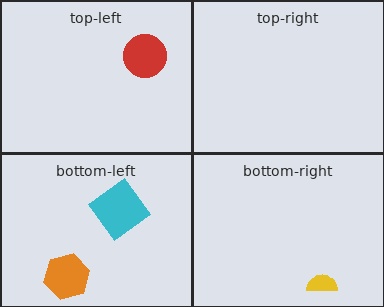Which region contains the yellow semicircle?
The bottom-right region.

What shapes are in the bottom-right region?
The yellow semicircle.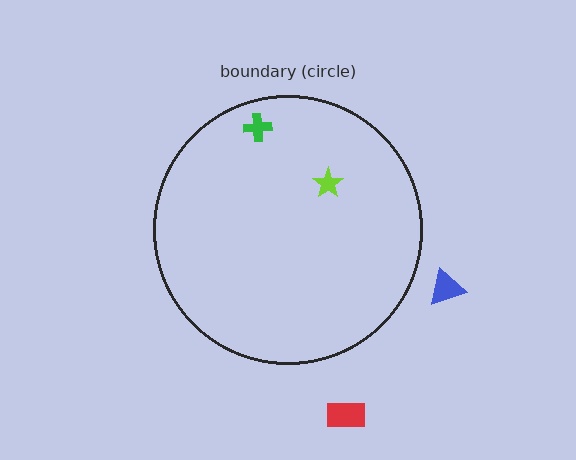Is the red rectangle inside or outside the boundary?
Outside.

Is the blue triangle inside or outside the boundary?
Outside.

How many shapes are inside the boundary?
2 inside, 2 outside.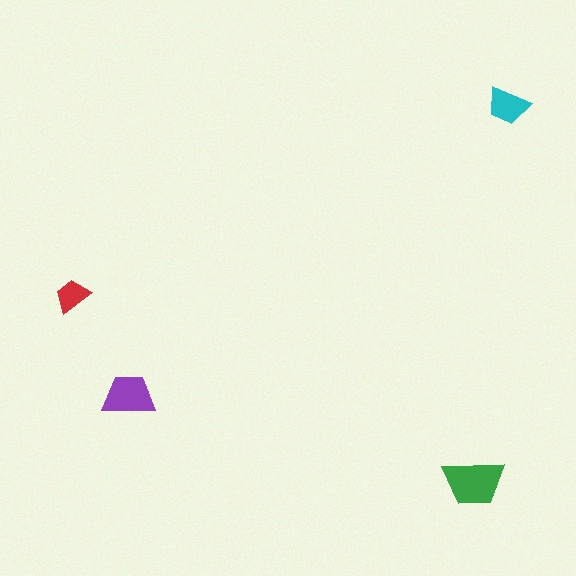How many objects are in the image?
There are 4 objects in the image.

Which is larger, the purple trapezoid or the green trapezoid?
The green one.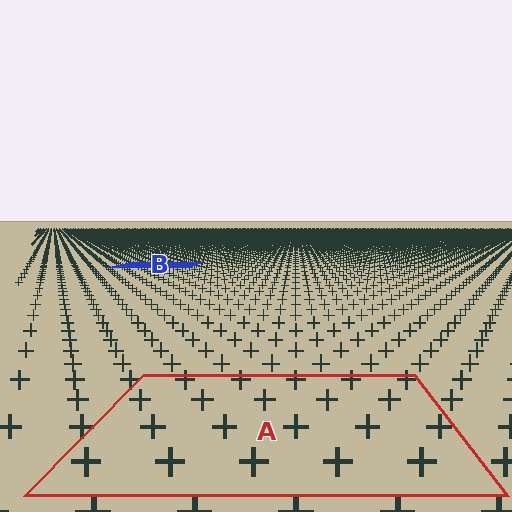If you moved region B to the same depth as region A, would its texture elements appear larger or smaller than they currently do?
They would appear larger. At a closer depth, the same texture elements are projected at a bigger on-screen size.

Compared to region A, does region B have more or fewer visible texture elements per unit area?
Region B has more texture elements per unit area — they are packed more densely because it is farther away.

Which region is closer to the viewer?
Region A is closer. The texture elements there are larger and more spread out.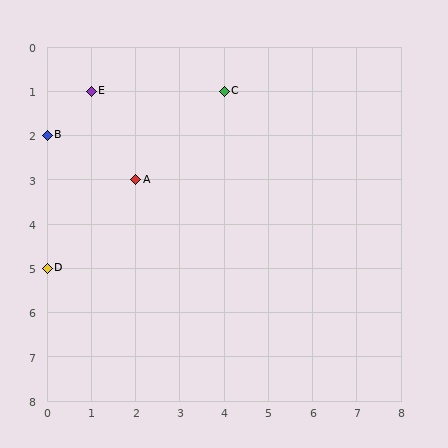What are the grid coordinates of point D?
Point D is at grid coordinates (0, 5).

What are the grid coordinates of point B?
Point B is at grid coordinates (0, 2).